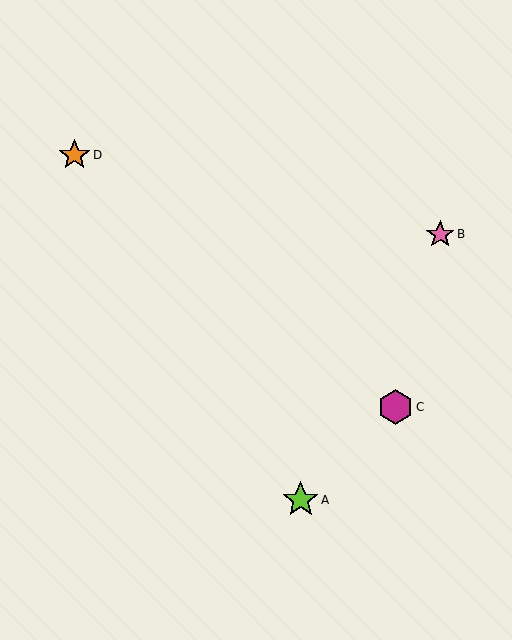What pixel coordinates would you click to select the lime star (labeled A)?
Click at (301, 500) to select the lime star A.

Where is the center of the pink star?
The center of the pink star is at (440, 234).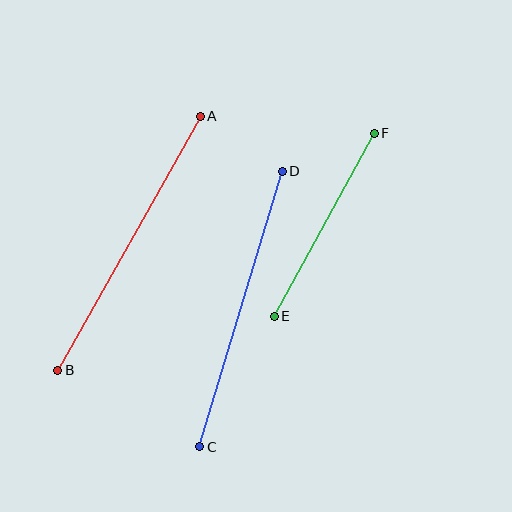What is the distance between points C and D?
The distance is approximately 287 pixels.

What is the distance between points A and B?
The distance is approximately 292 pixels.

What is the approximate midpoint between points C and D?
The midpoint is at approximately (241, 309) pixels.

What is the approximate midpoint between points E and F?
The midpoint is at approximately (324, 225) pixels.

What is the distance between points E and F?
The distance is approximately 208 pixels.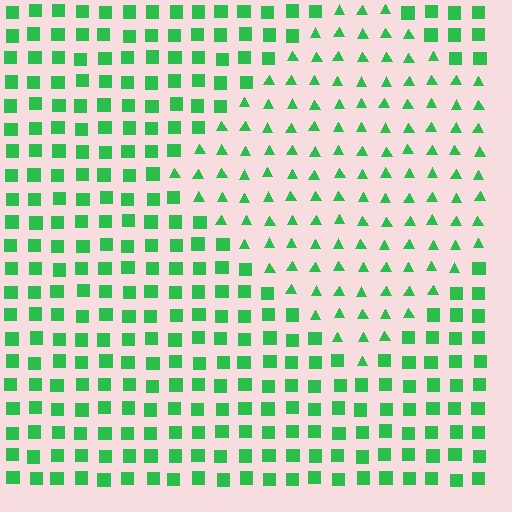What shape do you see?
I see a diamond.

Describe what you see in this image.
The image is filled with small green elements arranged in a uniform grid. A diamond-shaped region contains triangles, while the surrounding area contains squares. The boundary is defined purely by the change in element shape.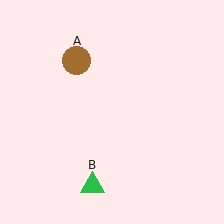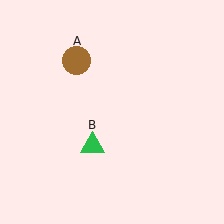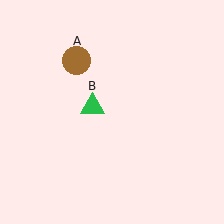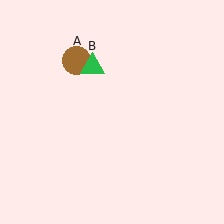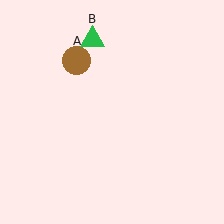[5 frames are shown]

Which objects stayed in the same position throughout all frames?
Brown circle (object A) remained stationary.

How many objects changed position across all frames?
1 object changed position: green triangle (object B).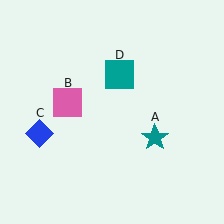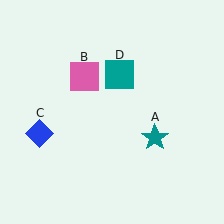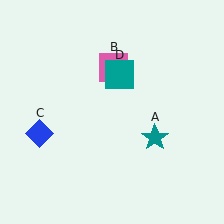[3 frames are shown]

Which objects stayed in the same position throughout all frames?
Teal star (object A) and blue diamond (object C) and teal square (object D) remained stationary.